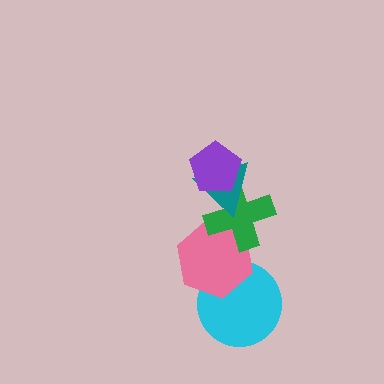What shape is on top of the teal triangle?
The purple pentagon is on top of the teal triangle.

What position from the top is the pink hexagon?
The pink hexagon is 4th from the top.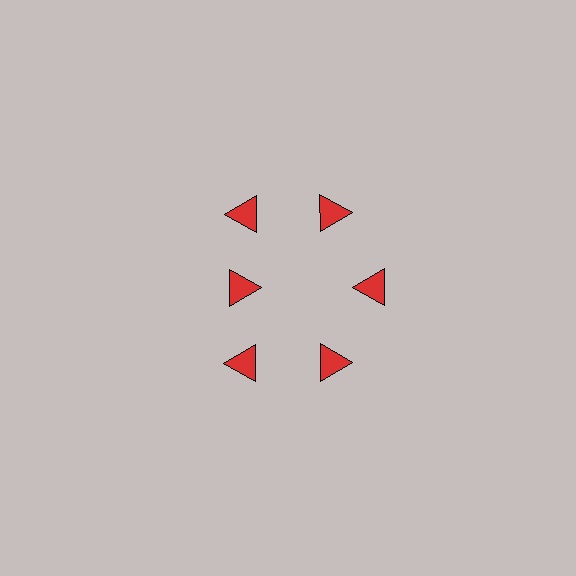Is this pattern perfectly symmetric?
No. The 6 red triangles are arranged in a ring, but one element near the 9 o'clock position is pulled inward toward the center, breaking the 6-fold rotational symmetry.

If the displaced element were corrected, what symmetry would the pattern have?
It would have 6-fold rotational symmetry — the pattern would map onto itself every 60 degrees.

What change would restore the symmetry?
The symmetry would be restored by moving it outward, back onto the ring so that all 6 triangles sit at equal angles and equal distance from the center.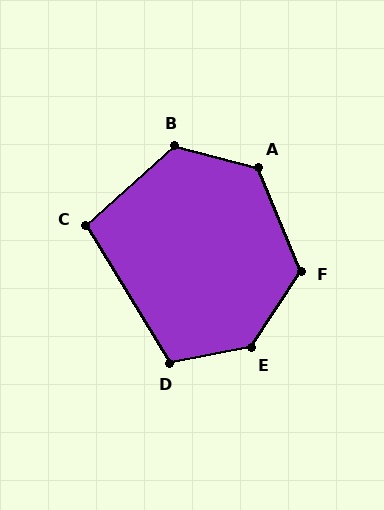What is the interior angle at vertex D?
Approximately 111 degrees (obtuse).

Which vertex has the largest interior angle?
E, at approximately 133 degrees.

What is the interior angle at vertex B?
Approximately 124 degrees (obtuse).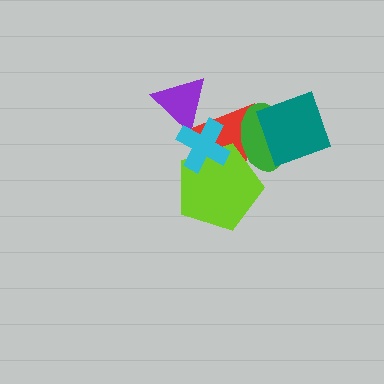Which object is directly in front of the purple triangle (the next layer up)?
The red triangle is directly in front of the purple triangle.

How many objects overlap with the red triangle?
4 objects overlap with the red triangle.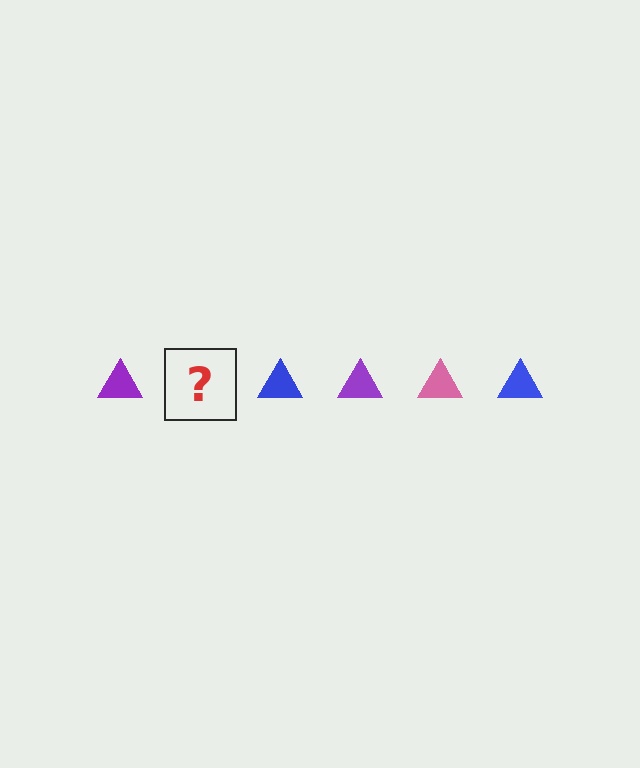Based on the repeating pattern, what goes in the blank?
The blank should be a pink triangle.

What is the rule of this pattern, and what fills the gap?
The rule is that the pattern cycles through purple, pink, blue triangles. The gap should be filled with a pink triangle.